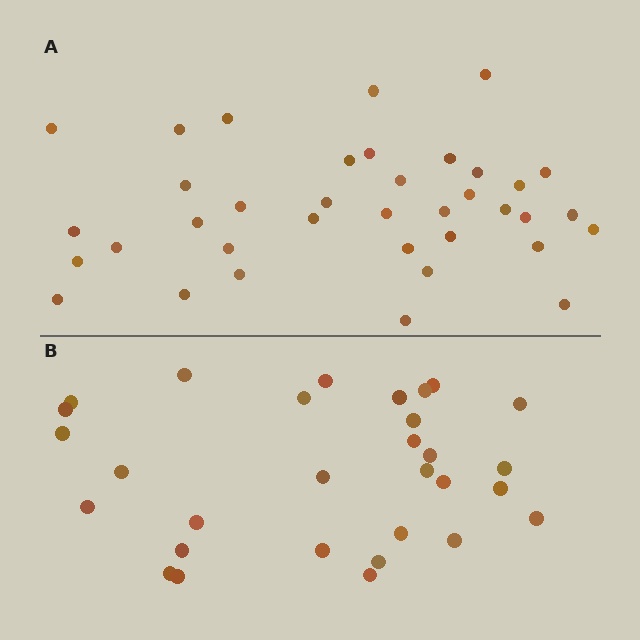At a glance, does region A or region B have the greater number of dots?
Region A (the top region) has more dots.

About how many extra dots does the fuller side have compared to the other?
Region A has roughly 8 or so more dots than region B.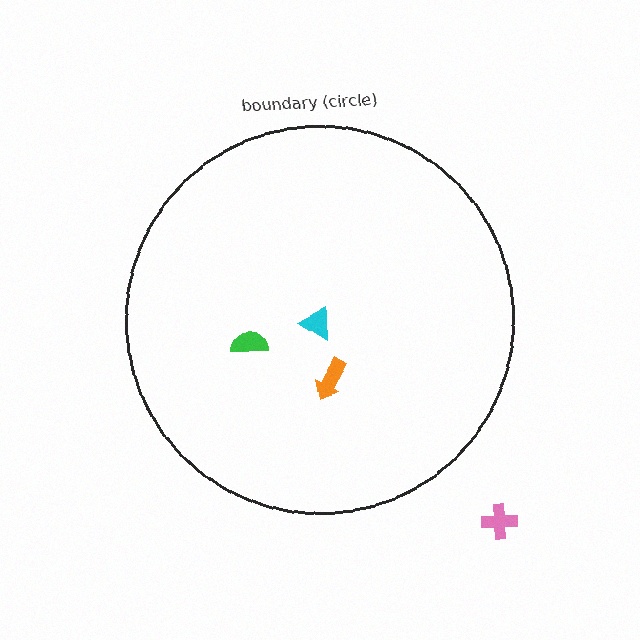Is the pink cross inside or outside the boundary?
Outside.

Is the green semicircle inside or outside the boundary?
Inside.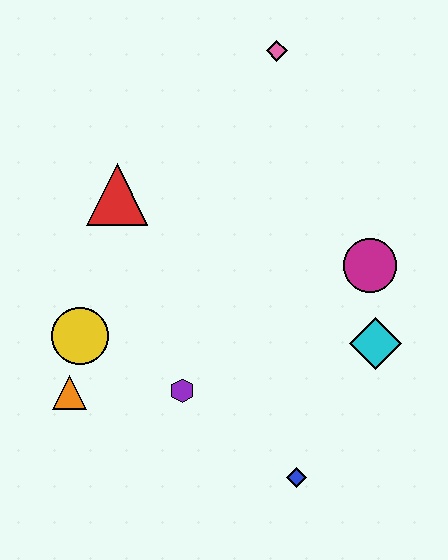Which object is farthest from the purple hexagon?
The pink diamond is farthest from the purple hexagon.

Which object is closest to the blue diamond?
The purple hexagon is closest to the blue diamond.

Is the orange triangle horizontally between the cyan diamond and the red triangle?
No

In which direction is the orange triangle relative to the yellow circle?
The orange triangle is below the yellow circle.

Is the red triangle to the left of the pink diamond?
Yes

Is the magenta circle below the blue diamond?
No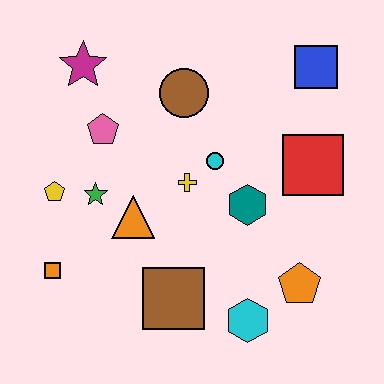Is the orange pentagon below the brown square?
No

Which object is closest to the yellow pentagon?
The green star is closest to the yellow pentagon.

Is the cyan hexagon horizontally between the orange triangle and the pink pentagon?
No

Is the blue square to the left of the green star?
No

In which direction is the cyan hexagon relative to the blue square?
The cyan hexagon is below the blue square.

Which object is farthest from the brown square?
The blue square is farthest from the brown square.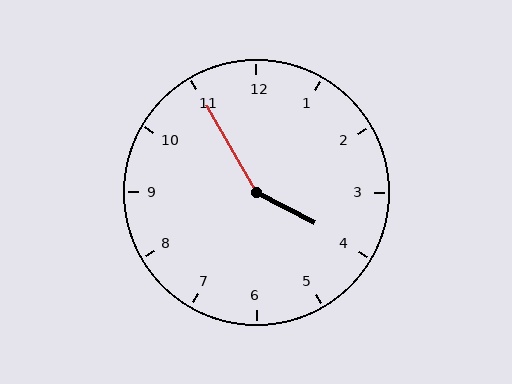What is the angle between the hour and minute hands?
Approximately 148 degrees.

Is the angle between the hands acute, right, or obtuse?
It is obtuse.